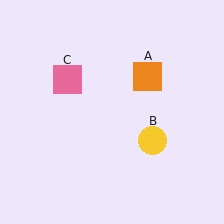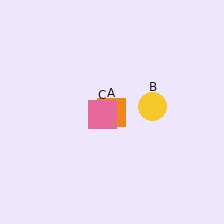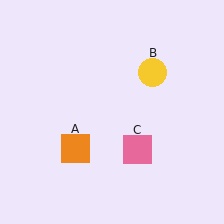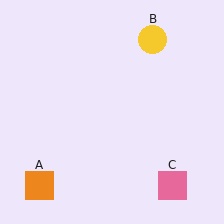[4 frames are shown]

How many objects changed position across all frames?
3 objects changed position: orange square (object A), yellow circle (object B), pink square (object C).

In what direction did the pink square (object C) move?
The pink square (object C) moved down and to the right.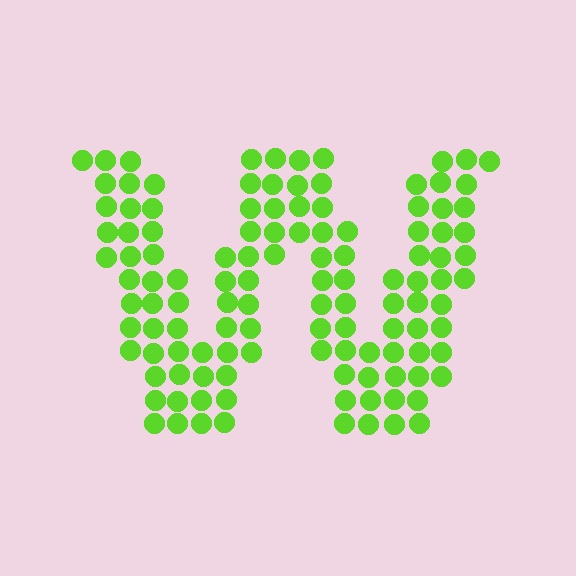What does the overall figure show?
The overall figure shows the letter W.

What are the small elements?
The small elements are circles.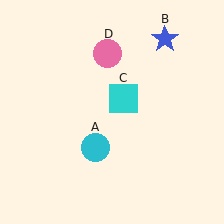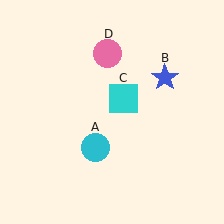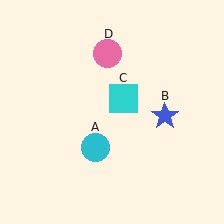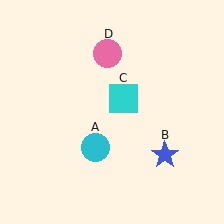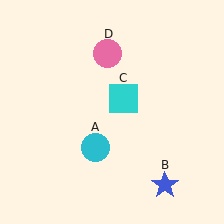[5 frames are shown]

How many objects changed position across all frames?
1 object changed position: blue star (object B).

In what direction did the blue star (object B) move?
The blue star (object B) moved down.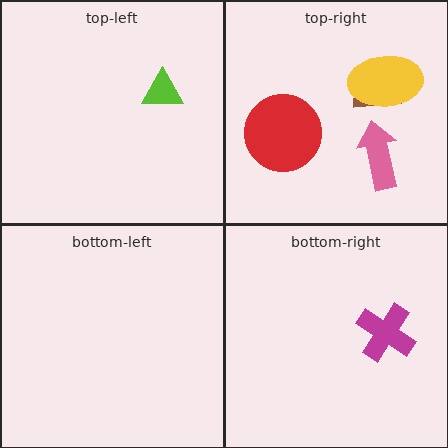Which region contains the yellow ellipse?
The top-right region.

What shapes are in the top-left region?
The lime triangle.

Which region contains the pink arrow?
The top-right region.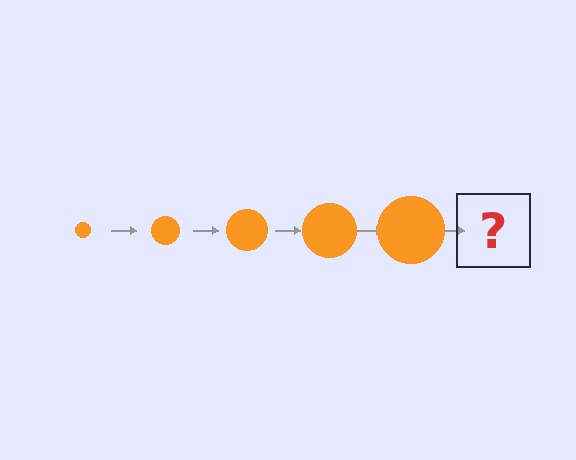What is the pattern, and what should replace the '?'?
The pattern is that the circle gets progressively larger each step. The '?' should be an orange circle, larger than the previous one.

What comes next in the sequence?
The next element should be an orange circle, larger than the previous one.